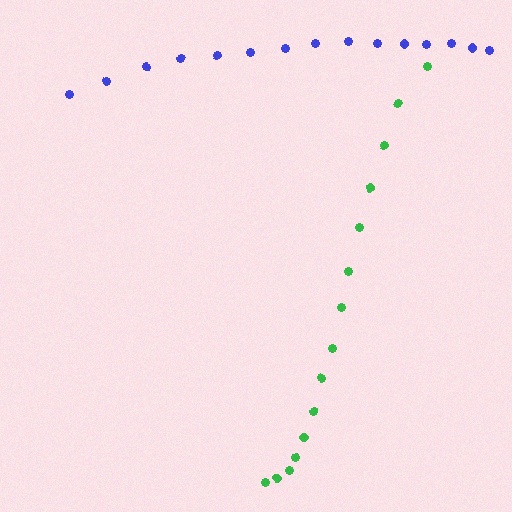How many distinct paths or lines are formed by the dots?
There are 2 distinct paths.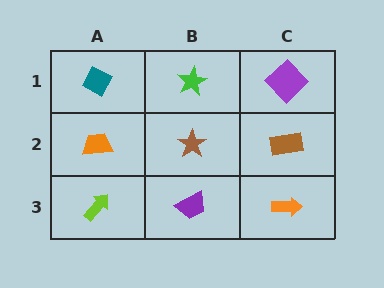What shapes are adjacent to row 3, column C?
A brown rectangle (row 2, column C), a purple trapezoid (row 3, column B).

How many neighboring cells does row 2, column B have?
4.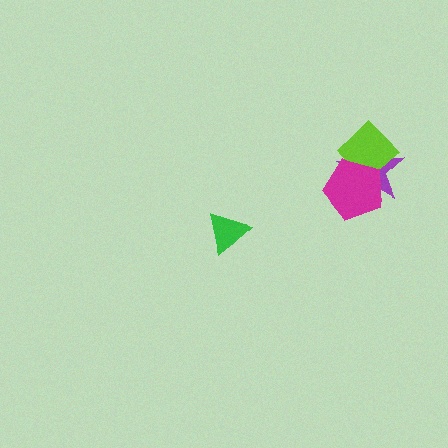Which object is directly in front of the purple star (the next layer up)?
The lime diamond is directly in front of the purple star.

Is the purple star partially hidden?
Yes, it is partially covered by another shape.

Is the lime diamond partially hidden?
Yes, it is partially covered by another shape.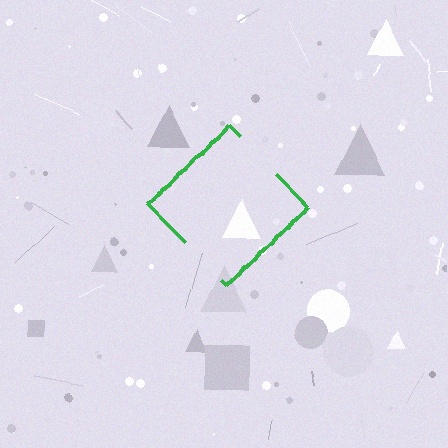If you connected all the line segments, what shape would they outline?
They would outline a diamond.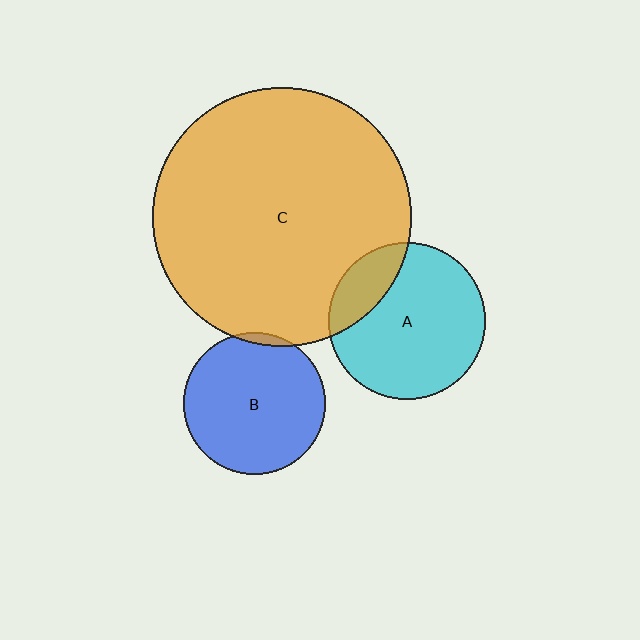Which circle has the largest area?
Circle C (orange).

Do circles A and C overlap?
Yes.